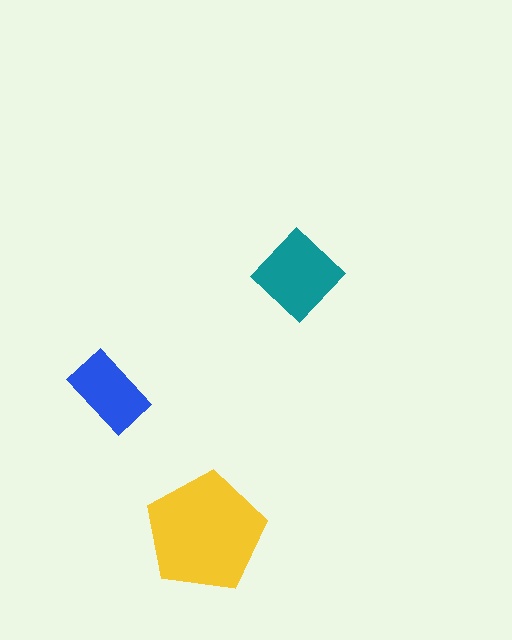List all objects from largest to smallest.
The yellow pentagon, the teal diamond, the blue rectangle.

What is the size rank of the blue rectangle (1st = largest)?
3rd.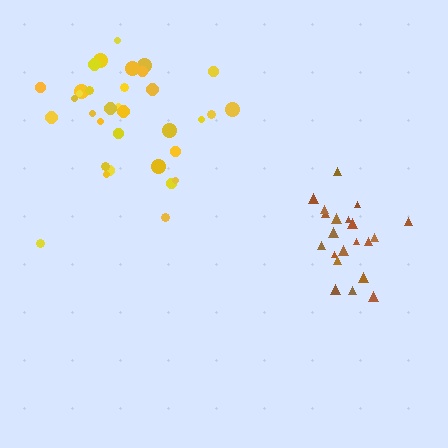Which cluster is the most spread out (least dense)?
Yellow.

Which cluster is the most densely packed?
Brown.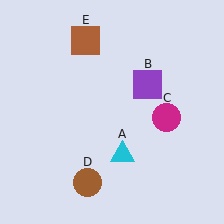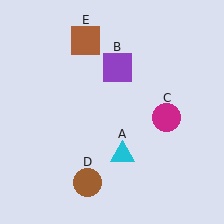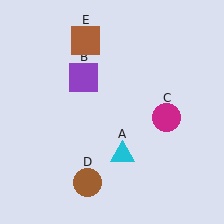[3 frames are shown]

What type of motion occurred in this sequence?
The purple square (object B) rotated counterclockwise around the center of the scene.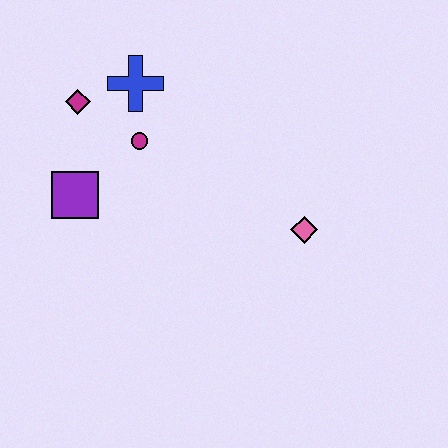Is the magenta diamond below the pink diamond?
No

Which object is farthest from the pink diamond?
The magenta diamond is farthest from the pink diamond.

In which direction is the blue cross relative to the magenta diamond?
The blue cross is to the right of the magenta diamond.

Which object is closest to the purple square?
The magenta circle is closest to the purple square.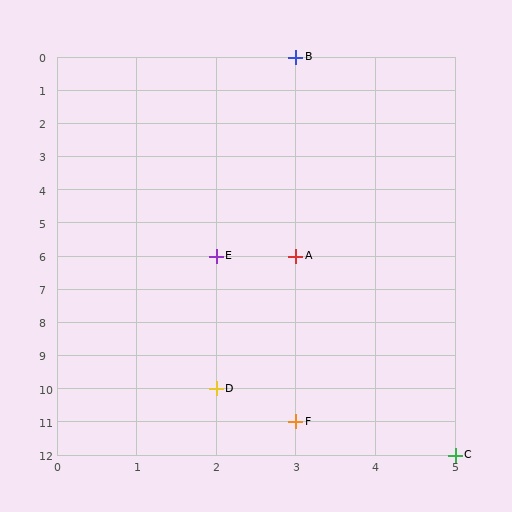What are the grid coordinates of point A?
Point A is at grid coordinates (3, 6).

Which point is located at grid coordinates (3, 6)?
Point A is at (3, 6).